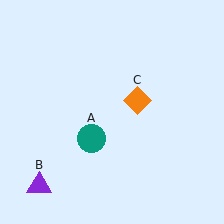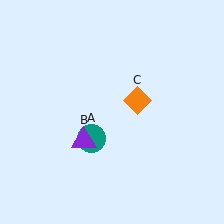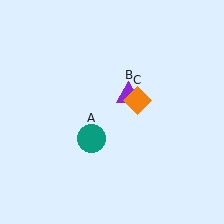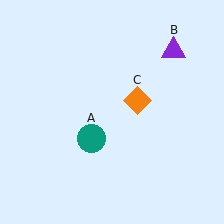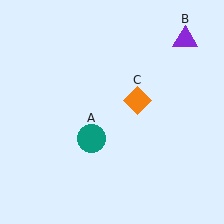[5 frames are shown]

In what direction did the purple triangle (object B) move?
The purple triangle (object B) moved up and to the right.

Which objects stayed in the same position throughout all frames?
Teal circle (object A) and orange diamond (object C) remained stationary.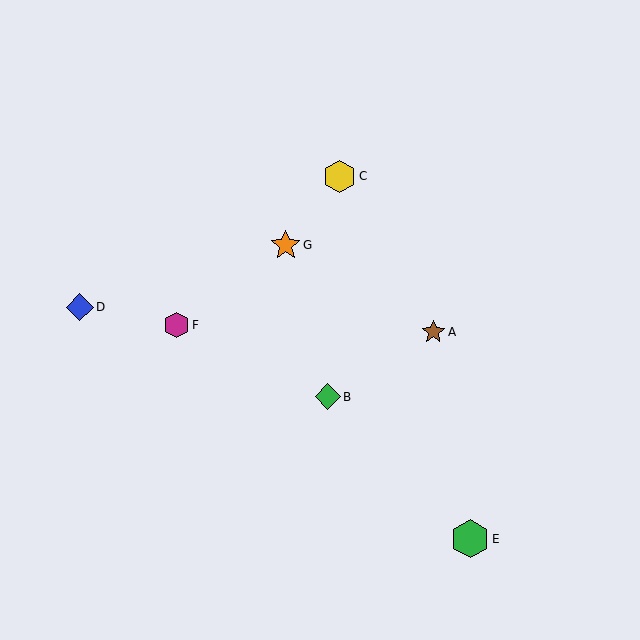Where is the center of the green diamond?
The center of the green diamond is at (328, 397).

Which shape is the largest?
The green hexagon (labeled E) is the largest.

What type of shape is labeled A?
Shape A is a brown star.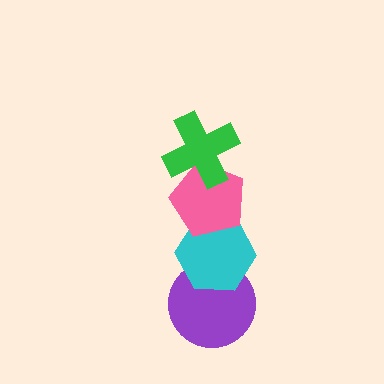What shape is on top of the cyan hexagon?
The pink pentagon is on top of the cyan hexagon.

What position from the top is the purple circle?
The purple circle is 4th from the top.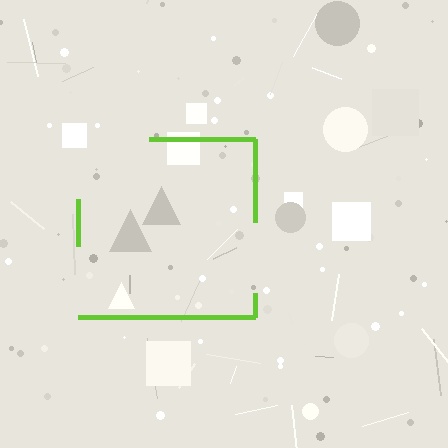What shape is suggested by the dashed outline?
The dashed outline suggests a square.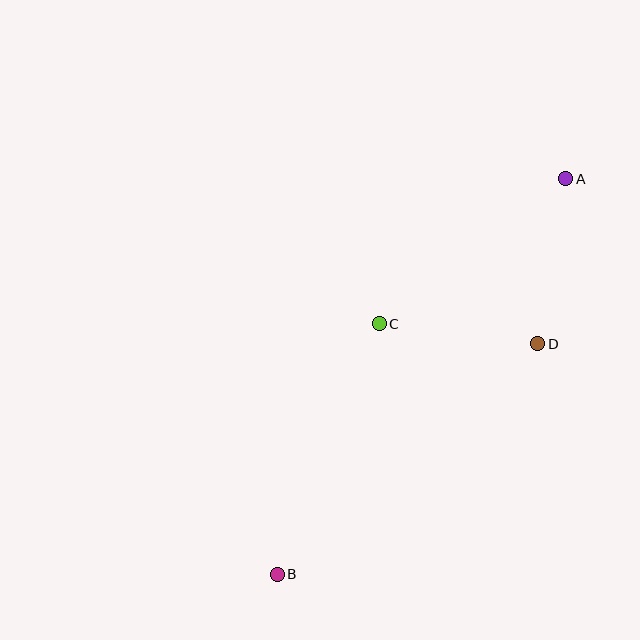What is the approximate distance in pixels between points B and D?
The distance between B and D is approximately 348 pixels.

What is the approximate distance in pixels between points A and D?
The distance between A and D is approximately 168 pixels.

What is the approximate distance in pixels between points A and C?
The distance between A and C is approximately 237 pixels.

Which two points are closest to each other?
Points C and D are closest to each other.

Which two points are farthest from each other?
Points A and B are farthest from each other.